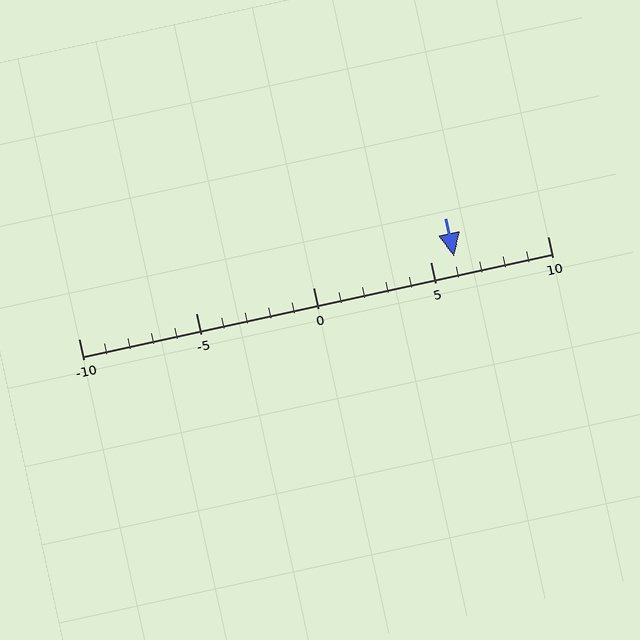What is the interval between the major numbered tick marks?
The major tick marks are spaced 5 units apart.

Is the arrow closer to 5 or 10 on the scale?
The arrow is closer to 5.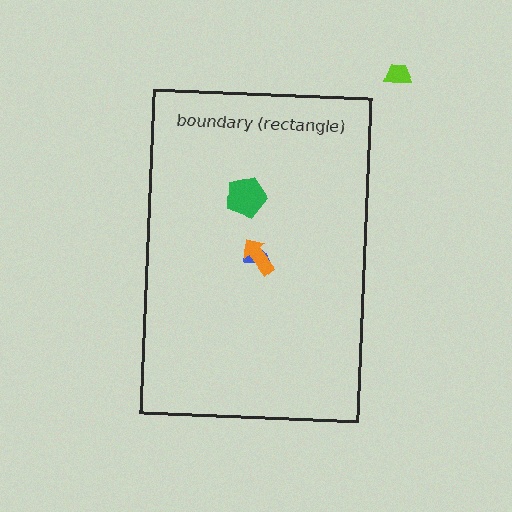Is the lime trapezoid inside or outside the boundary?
Outside.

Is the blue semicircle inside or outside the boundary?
Inside.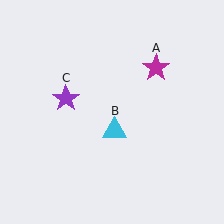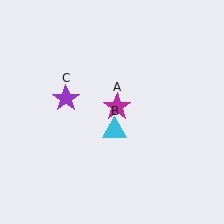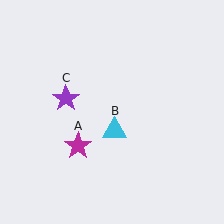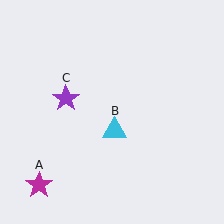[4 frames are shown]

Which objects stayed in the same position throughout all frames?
Cyan triangle (object B) and purple star (object C) remained stationary.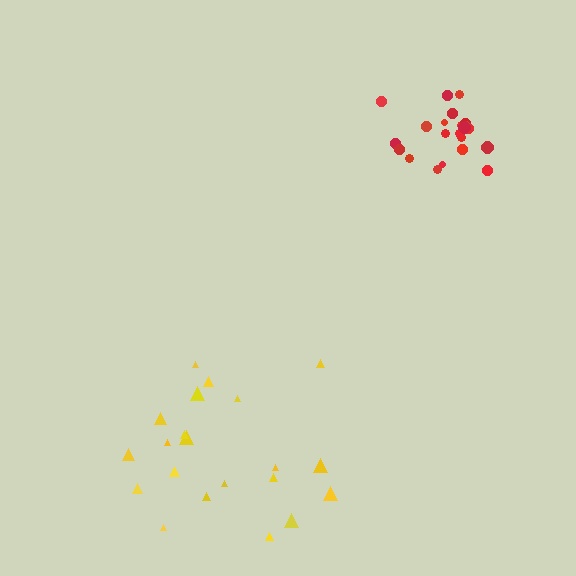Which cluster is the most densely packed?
Red.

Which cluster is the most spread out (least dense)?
Yellow.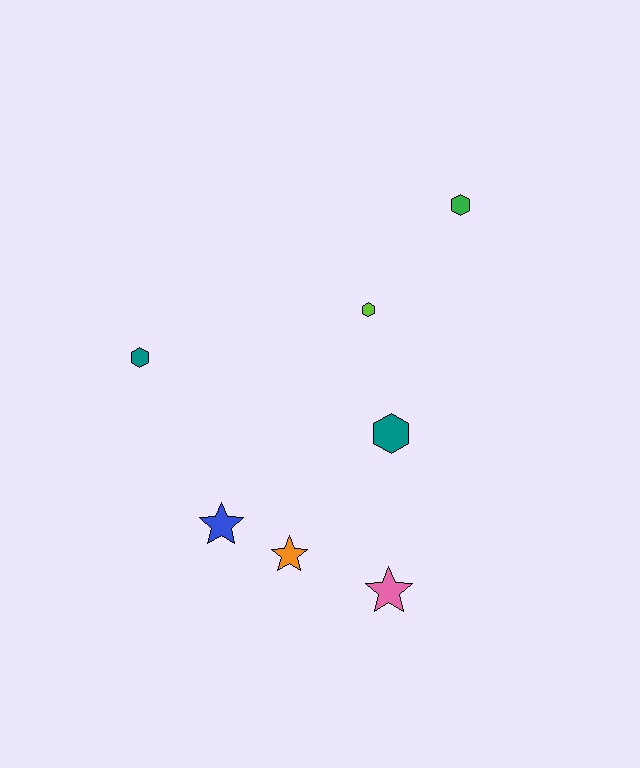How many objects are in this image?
There are 7 objects.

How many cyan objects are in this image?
There are no cyan objects.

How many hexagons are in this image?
There are 4 hexagons.